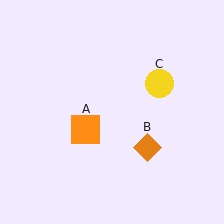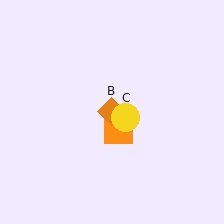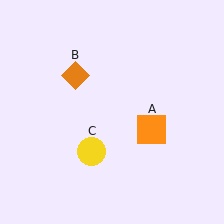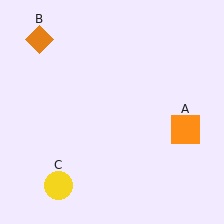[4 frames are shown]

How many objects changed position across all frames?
3 objects changed position: orange square (object A), orange diamond (object B), yellow circle (object C).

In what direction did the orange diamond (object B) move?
The orange diamond (object B) moved up and to the left.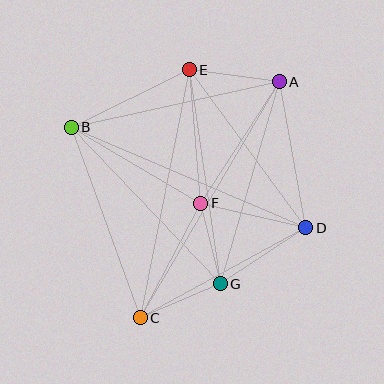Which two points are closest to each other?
Points F and G are closest to each other.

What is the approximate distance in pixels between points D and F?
The distance between D and F is approximately 108 pixels.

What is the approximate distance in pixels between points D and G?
The distance between D and G is approximately 102 pixels.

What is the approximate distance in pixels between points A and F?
The distance between A and F is approximately 145 pixels.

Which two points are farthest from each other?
Points A and C are farthest from each other.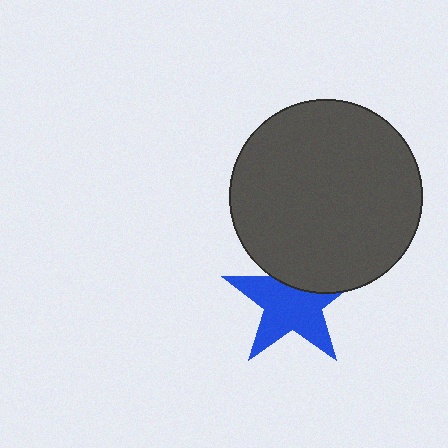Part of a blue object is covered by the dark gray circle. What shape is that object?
It is a star.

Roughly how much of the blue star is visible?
Most of it is visible (roughly 68%).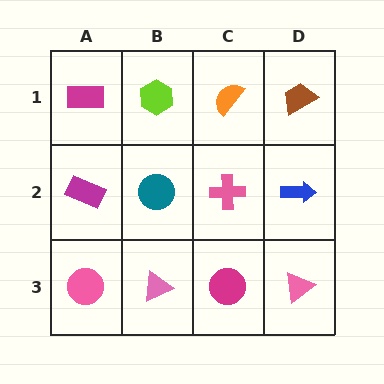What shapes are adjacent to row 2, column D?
A brown trapezoid (row 1, column D), a pink triangle (row 3, column D), a pink cross (row 2, column C).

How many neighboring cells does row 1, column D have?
2.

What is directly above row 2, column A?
A magenta rectangle.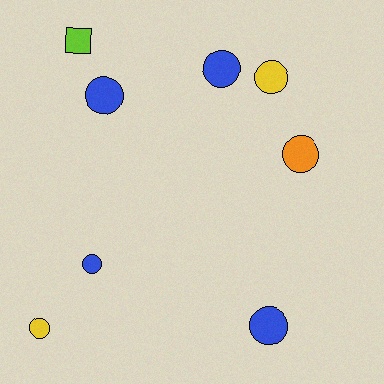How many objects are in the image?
There are 8 objects.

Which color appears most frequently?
Blue, with 4 objects.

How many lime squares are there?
There is 1 lime square.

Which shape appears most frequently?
Circle, with 7 objects.